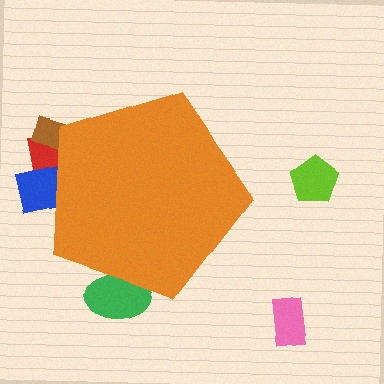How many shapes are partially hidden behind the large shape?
4 shapes are partially hidden.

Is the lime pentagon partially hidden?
No, the lime pentagon is fully visible.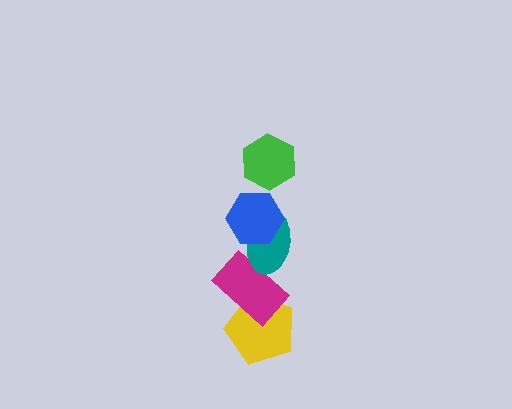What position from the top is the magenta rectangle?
The magenta rectangle is 4th from the top.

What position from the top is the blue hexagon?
The blue hexagon is 2nd from the top.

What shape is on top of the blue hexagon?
The green hexagon is on top of the blue hexagon.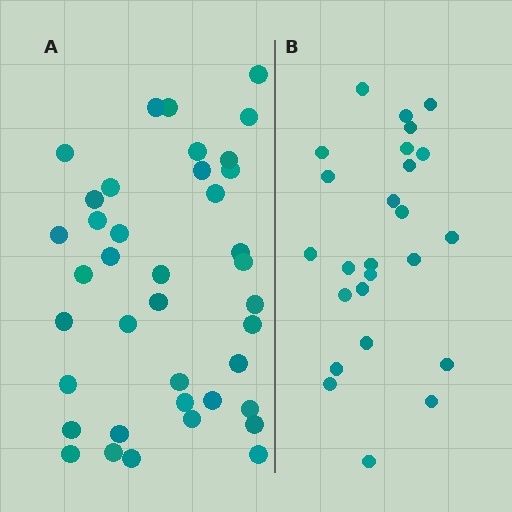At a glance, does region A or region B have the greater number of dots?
Region A (the left region) has more dots.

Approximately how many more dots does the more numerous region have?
Region A has approximately 15 more dots than region B.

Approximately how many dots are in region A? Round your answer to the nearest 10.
About 40 dots. (The exact count is 39, which rounds to 40.)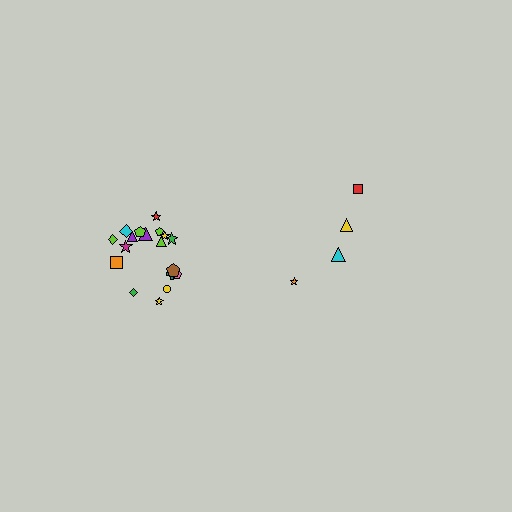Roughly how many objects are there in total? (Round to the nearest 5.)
Roughly 20 objects in total.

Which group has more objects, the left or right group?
The left group.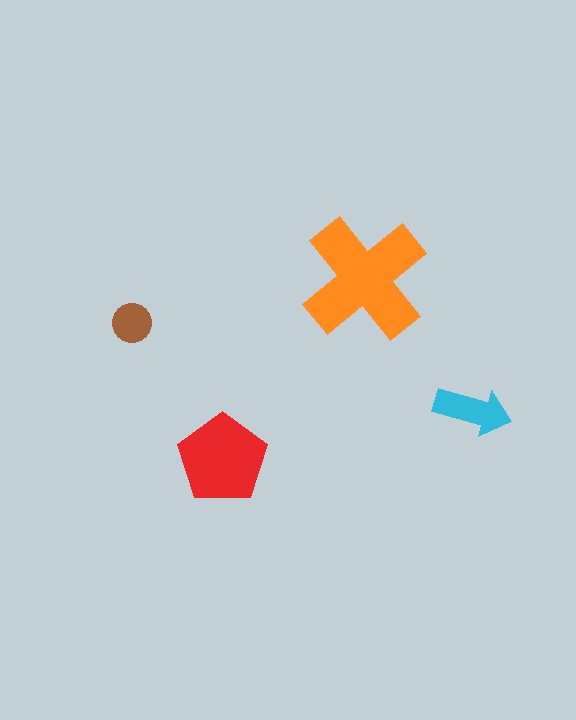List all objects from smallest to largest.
The brown circle, the cyan arrow, the red pentagon, the orange cross.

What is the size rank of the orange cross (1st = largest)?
1st.